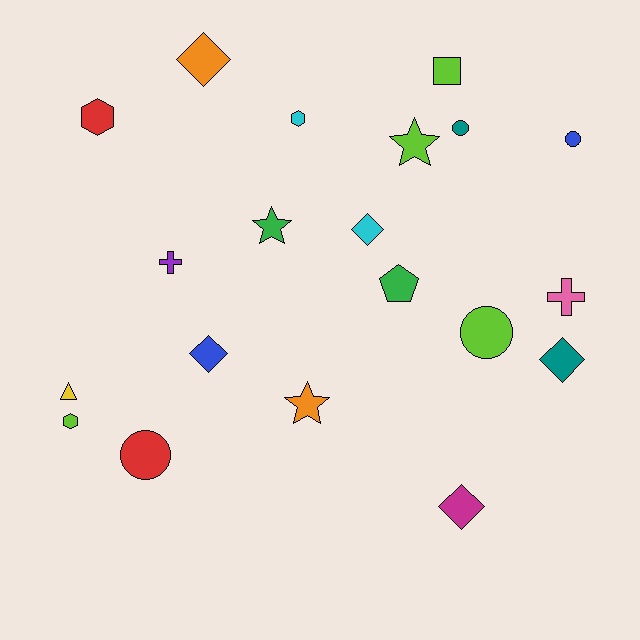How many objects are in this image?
There are 20 objects.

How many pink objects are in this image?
There is 1 pink object.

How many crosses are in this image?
There are 2 crosses.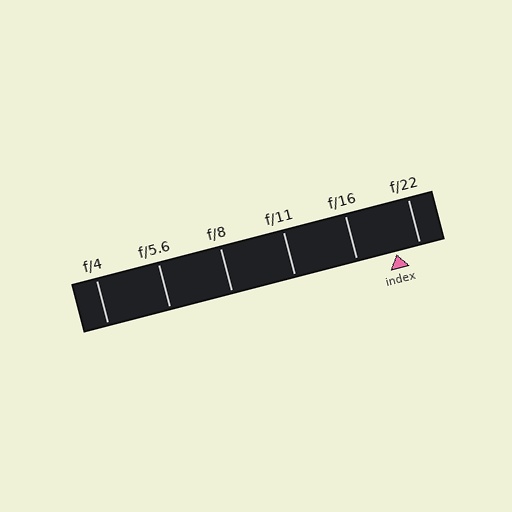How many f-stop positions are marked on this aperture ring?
There are 6 f-stop positions marked.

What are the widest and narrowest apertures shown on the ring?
The widest aperture shown is f/4 and the narrowest is f/22.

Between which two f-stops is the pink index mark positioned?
The index mark is between f/16 and f/22.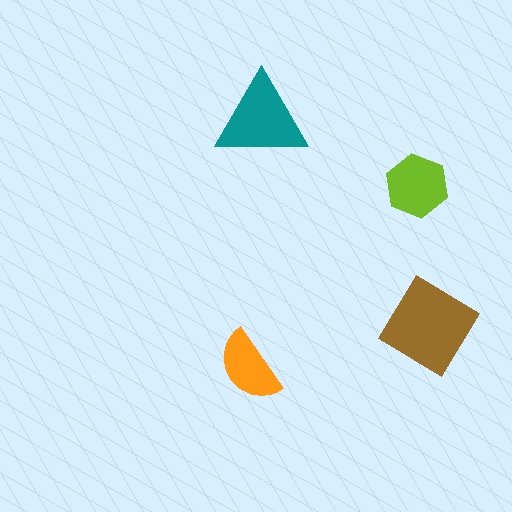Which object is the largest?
The brown diamond.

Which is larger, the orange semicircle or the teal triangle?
The teal triangle.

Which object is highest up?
The teal triangle is topmost.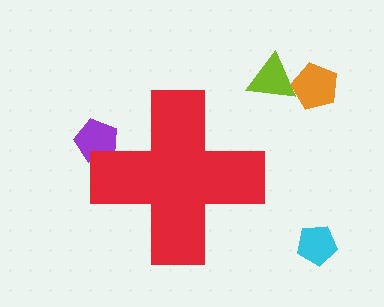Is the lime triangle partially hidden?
No, the lime triangle is fully visible.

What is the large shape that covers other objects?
A red cross.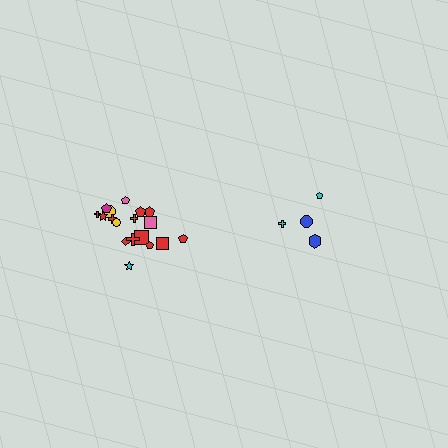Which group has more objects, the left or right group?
The left group.